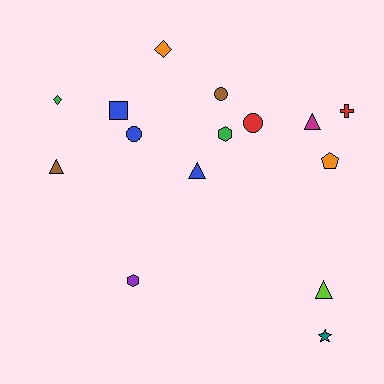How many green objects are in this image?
There are 2 green objects.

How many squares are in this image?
There is 1 square.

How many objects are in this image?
There are 15 objects.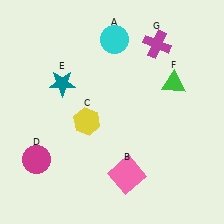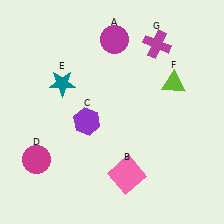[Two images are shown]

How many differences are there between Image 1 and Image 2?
There are 3 differences between the two images.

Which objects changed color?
A changed from cyan to magenta. C changed from yellow to purple. F changed from green to lime.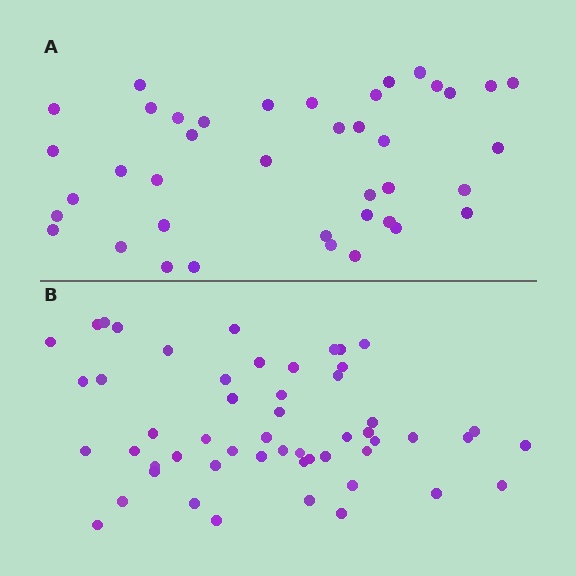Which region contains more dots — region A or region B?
Region B (the bottom region) has more dots.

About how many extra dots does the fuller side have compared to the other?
Region B has approximately 15 more dots than region A.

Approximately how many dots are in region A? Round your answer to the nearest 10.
About 40 dots.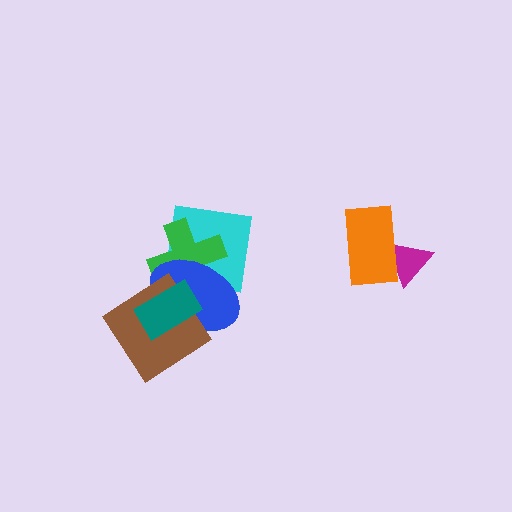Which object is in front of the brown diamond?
The teal rectangle is in front of the brown diamond.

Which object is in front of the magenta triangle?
The orange rectangle is in front of the magenta triangle.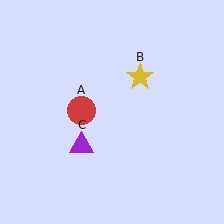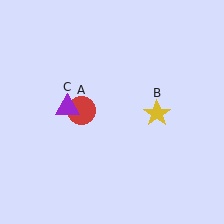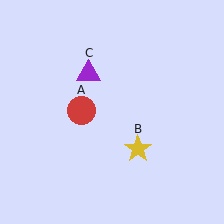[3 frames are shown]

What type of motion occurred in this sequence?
The yellow star (object B), purple triangle (object C) rotated clockwise around the center of the scene.